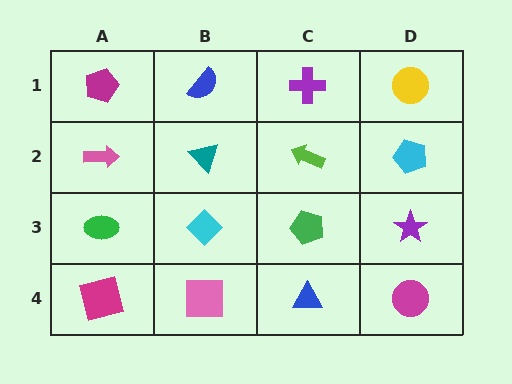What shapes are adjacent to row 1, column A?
A pink arrow (row 2, column A), a blue semicircle (row 1, column B).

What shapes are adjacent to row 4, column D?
A purple star (row 3, column D), a blue triangle (row 4, column C).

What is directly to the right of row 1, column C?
A yellow circle.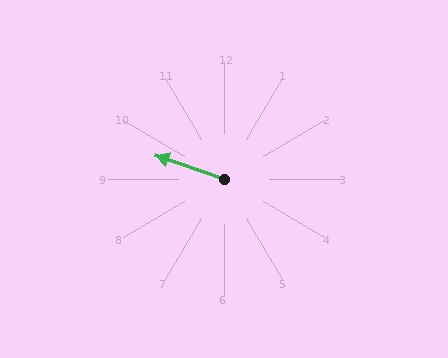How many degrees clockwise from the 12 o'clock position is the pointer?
Approximately 289 degrees.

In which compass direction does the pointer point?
West.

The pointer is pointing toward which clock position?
Roughly 10 o'clock.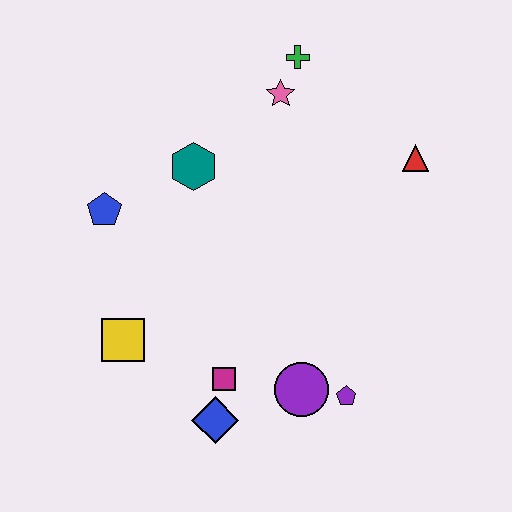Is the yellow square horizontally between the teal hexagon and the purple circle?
No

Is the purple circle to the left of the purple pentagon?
Yes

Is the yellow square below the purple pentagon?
No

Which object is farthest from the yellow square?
The red triangle is farthest from the yellow square.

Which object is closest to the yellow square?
The magenta square is closest to the yellow square.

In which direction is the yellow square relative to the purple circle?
The yellow square is to the left of the purple circle.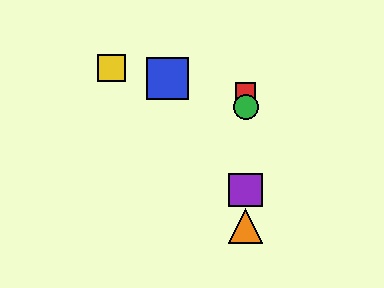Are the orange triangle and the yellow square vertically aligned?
No, the orange triangle is at x≈246 and the yellow square is at x≈111.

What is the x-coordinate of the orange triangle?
The orange triangle is at x≈246.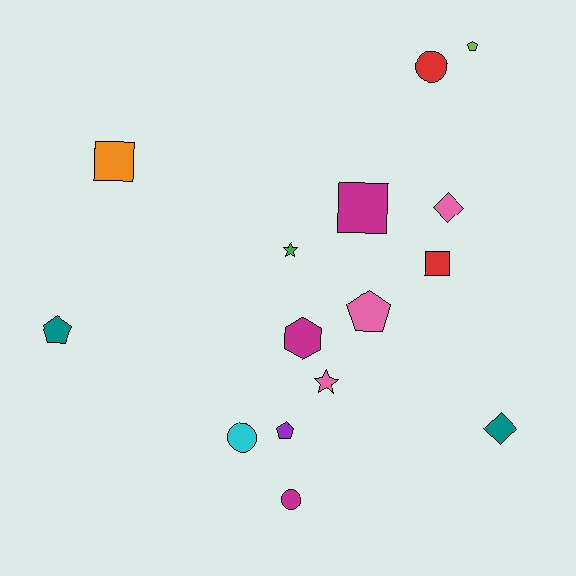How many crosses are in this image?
There are no crosses.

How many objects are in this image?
There are 15 objects.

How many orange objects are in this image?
There is 1 orange object.